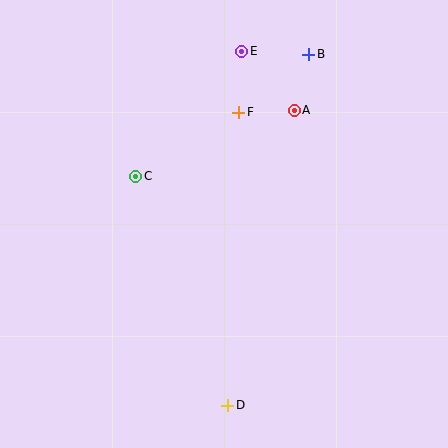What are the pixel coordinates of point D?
Point D is at (228, 405).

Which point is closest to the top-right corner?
Point B is closest to the top-right corner.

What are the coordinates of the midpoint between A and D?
The midpoint between A and D is at (261, 258).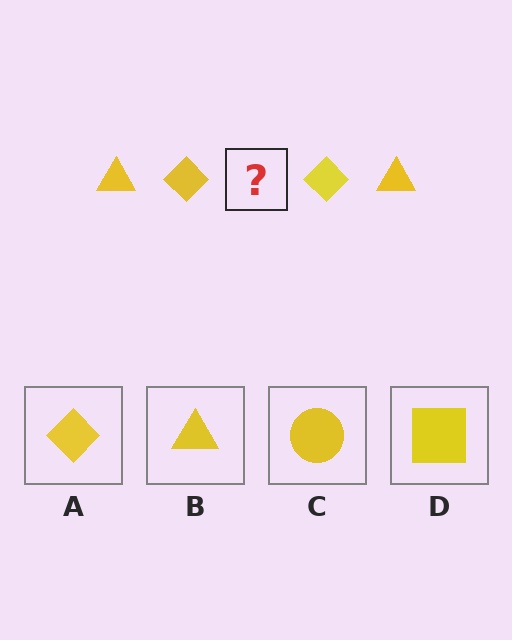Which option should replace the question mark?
Option B.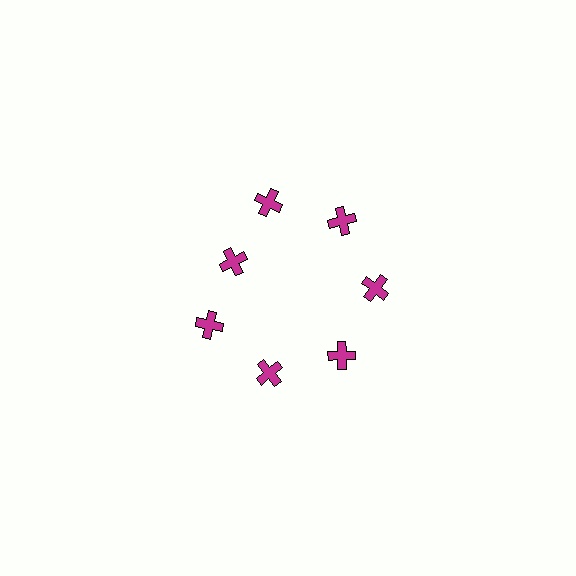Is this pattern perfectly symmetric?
No. The 7 magenta crosses are arranged in a ring, but one element near the 10 o'clock position is pulled inward toward the center, breaking the 7-fold rotational symmetry.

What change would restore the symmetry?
The symmetry would be restored by moving it outward, back onto the ring so that all 7 crosses sit at equal angles and equal distance from the center.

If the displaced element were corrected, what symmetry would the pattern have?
It would have 7-fold rotational symmetry — the pattern would map onto itself every 51 degrees.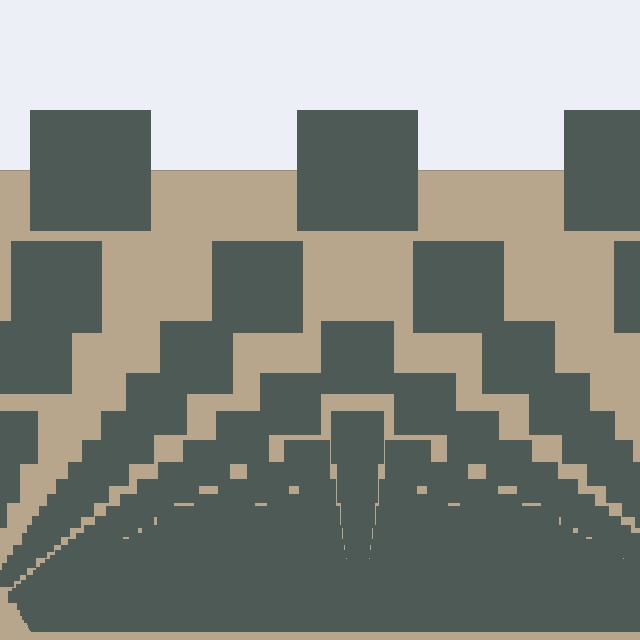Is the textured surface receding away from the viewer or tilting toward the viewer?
The surface appears to tilt toward the viewer. Texture elements get larger and sparser toward the top.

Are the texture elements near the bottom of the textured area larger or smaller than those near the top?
Smaller. The gradient is inverted — elements near the bottom are smaller and denser.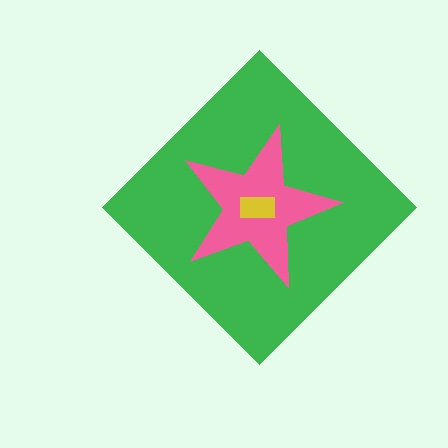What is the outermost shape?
The green diamond.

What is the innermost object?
The yellow rectangle.